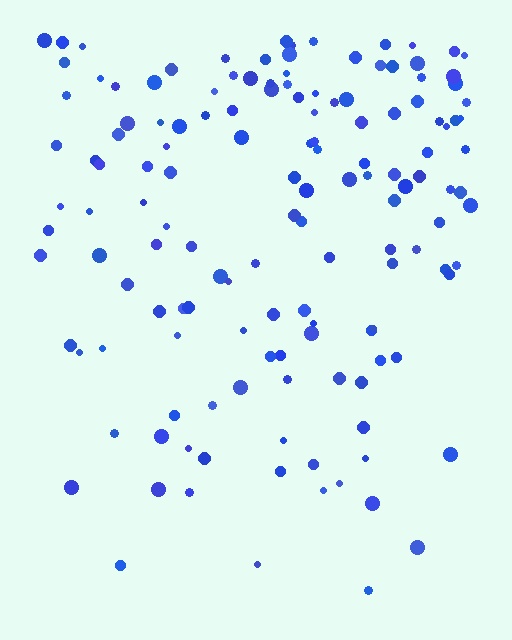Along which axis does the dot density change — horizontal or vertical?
Vertical.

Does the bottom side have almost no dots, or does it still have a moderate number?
Still a moderate number, just noticeably fewer than the top.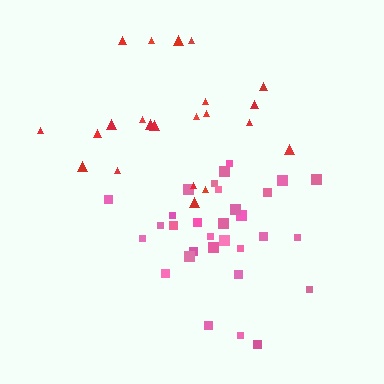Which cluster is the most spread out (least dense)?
Red.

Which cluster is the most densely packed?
Pink.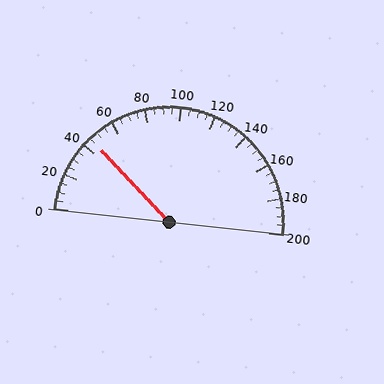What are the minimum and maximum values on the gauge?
The gauge ranges from 0 to 200.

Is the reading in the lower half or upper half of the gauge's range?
The reading is in the lower half of the range (0 to 200).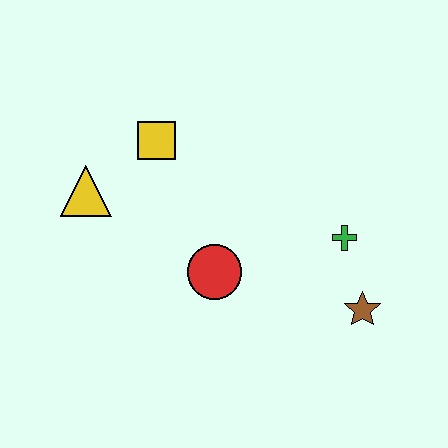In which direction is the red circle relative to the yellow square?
The red circle is below the yellow square.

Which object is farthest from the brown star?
The yellow triangle is farthest from the brown star.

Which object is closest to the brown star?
The green cross is closest to the brown star.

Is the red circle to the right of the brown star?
No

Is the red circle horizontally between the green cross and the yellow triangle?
Yes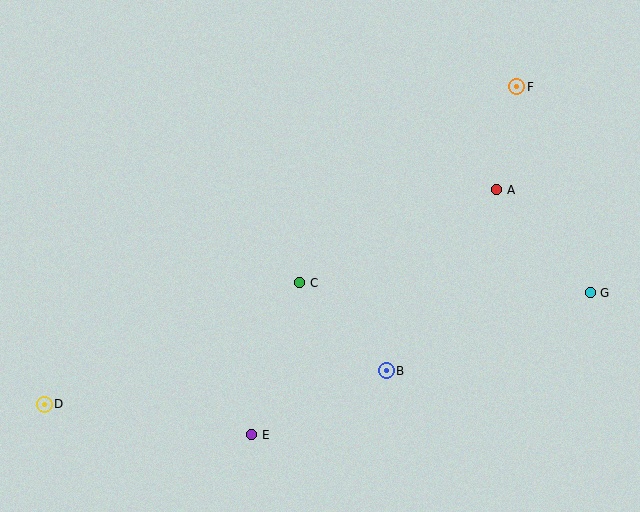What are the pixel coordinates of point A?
Point A is at (497, 190).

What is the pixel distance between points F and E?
The distance between F and E is 438 pixels.